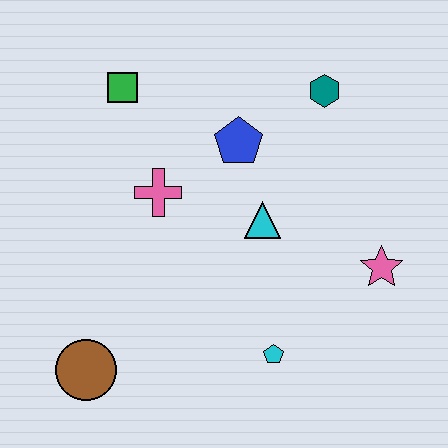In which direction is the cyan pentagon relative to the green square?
The cyan pentagon is below the green square.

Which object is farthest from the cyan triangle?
The brown circle is farthest from the cyan triangle.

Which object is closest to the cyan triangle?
The blue pentagon is closest to the cyan triangle.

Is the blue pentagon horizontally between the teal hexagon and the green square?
Yes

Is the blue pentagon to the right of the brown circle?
Yes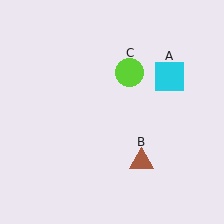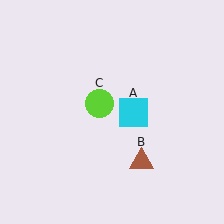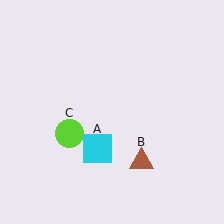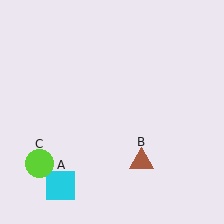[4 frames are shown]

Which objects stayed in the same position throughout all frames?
Brown triangle (object B) remained stationary.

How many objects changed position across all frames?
2 objects changed position: cyan square (object A), lime circle (object C).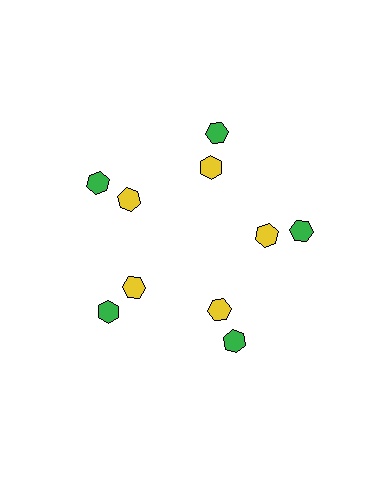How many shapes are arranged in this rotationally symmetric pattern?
There are 10 shapes, arranged in 5 groups of 2.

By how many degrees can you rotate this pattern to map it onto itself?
The pattern maps onto itself every 72 degrees of rotation.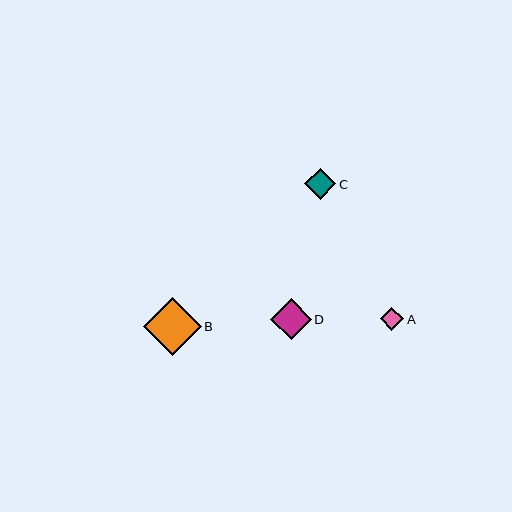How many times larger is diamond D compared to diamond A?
Diamond D is approximately 1.7 times the size of diamond A.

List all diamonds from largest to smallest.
From largest to smallest: B, D, C, A.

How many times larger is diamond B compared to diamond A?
Diamond B is approximately 2.5 times the size of diamond A.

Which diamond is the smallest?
Diamond A is the smallest with a size of approximately 23 pixels.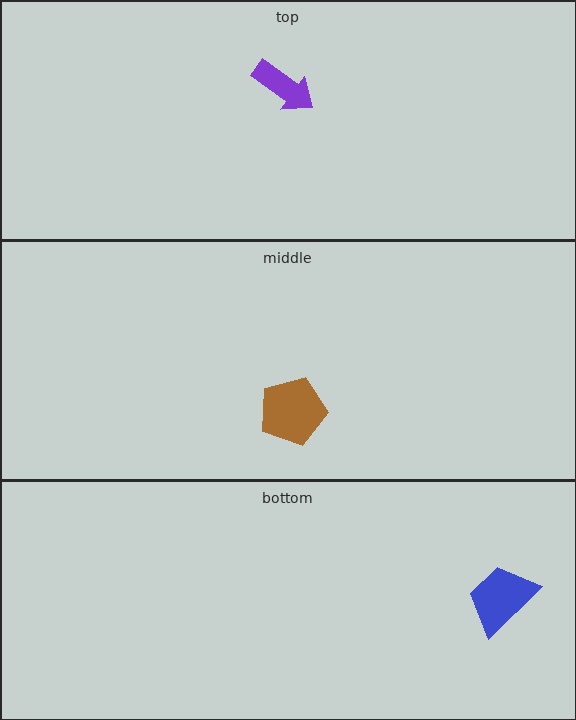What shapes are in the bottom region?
The blue trapezoid.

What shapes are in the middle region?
The brown pentagon.